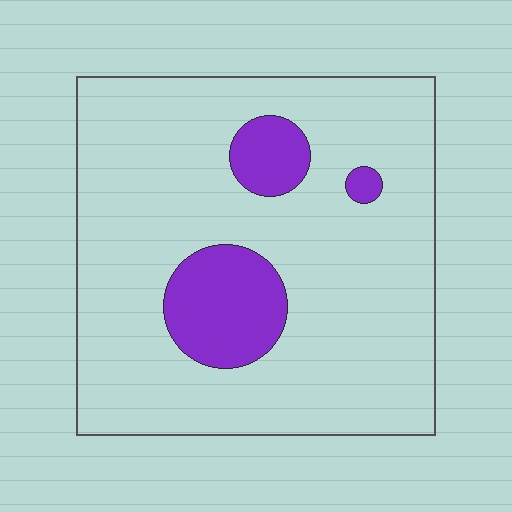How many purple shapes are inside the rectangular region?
3.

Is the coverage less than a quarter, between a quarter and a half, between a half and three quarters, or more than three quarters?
Less than a quarter.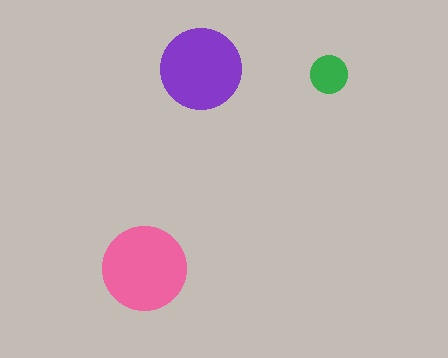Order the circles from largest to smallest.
the pink one, the purple one, the green one.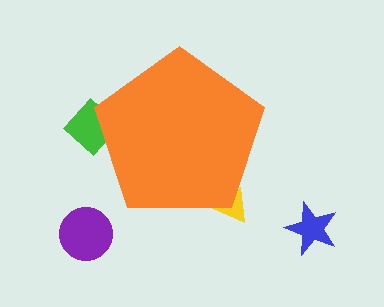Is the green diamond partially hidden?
Yes, the green diamond is partially hidden behind the orange pentagon.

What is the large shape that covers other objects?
An orange pentagon.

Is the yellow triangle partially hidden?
Yes, the yellow triangle is partially hidden behind the orange pentagon.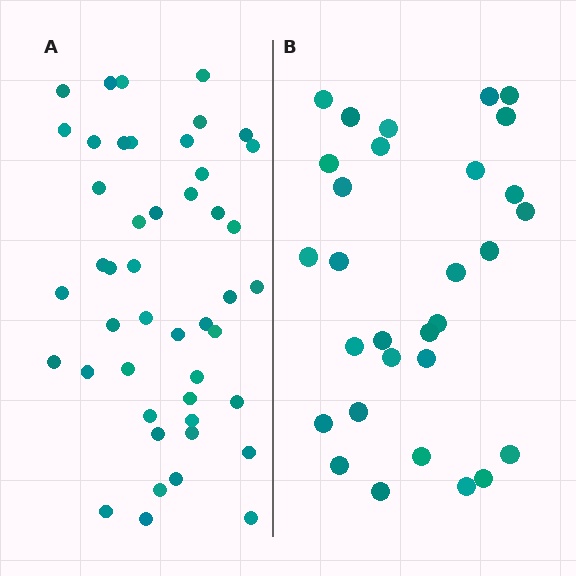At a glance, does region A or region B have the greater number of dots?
Region A (the left region) has more dots.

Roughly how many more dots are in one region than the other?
Region A has approximately 15 more dots than region B.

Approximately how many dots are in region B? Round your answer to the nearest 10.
About 30 dots.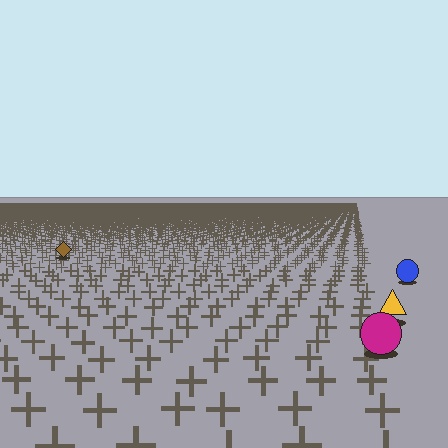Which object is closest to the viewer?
The magenta circle is closest. The texture marks near it are larger and more spread out.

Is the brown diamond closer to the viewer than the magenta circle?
No. The magenta circle is closer — you can tell from the texture gradient: the ground texture is coarser near it.